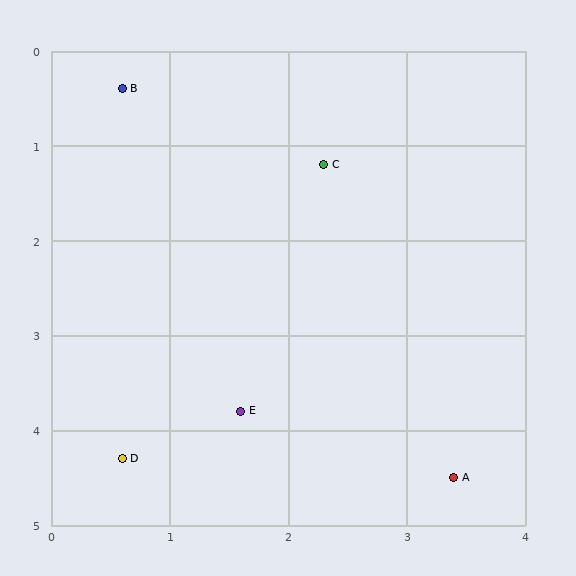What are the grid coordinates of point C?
Point C is at approximately (2.3, 1.2).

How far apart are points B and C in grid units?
Points B and C are about 1.9 grid units apart.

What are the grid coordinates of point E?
Point E is at approximately (1.6, 3.8).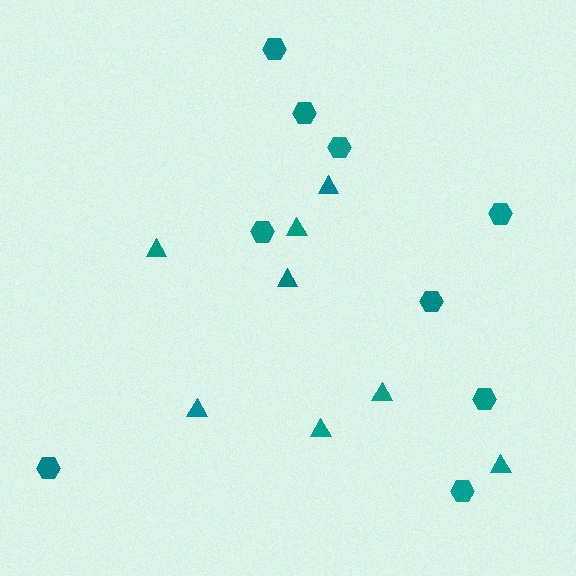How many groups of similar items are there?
There are 2 groups: one group of triangles (8) and one group of hexagons (9).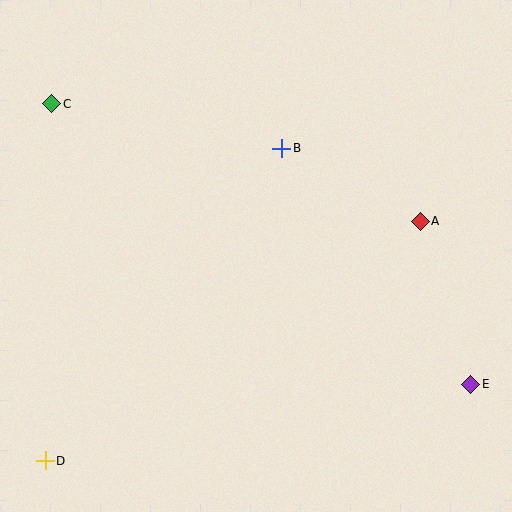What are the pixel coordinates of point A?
Point A is at (420, 221).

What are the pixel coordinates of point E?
Point E is at (471, 384).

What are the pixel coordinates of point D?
Point D is at (45, 461).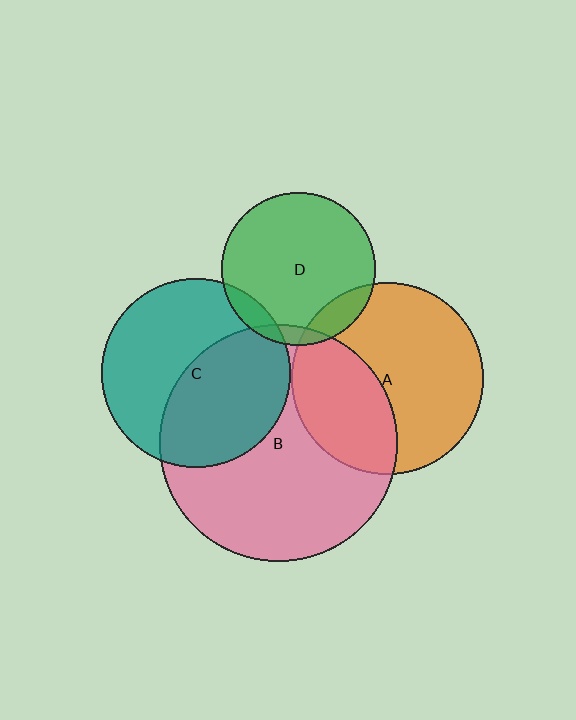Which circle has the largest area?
Circle B (pink).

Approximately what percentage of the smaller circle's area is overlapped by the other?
Approximately 5%.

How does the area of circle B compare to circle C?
Approximately 1.6 times.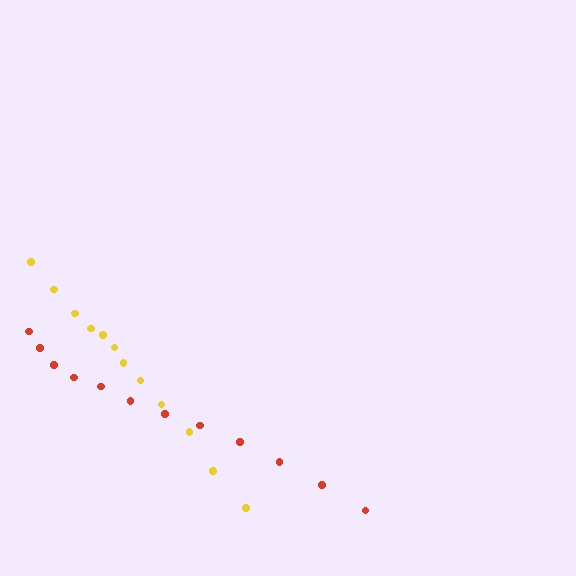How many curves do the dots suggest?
There are 2 distinct paths.